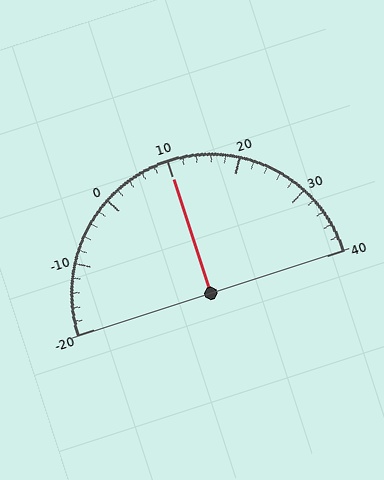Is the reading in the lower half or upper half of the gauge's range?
The reading is in the upper half of the range (-20 to 40).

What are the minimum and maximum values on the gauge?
The gauge ranges from -20 to 40.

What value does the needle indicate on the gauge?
The needle indicates approximately 10.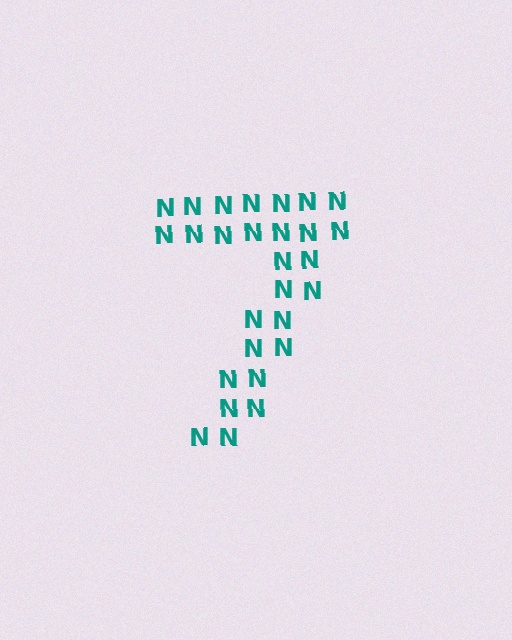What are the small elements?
The small elements are letter N's.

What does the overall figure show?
The overall figure shows the digit 7.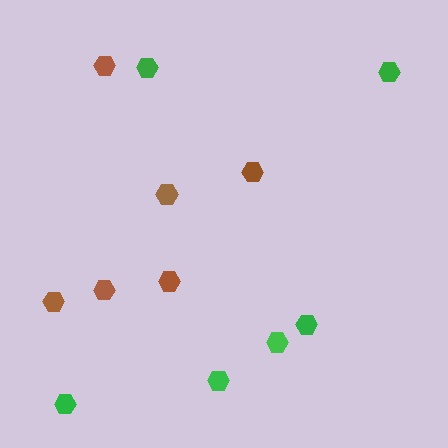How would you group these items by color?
There are 2 groups: one group of brown hexagons (6) and one group of green hexagons (6).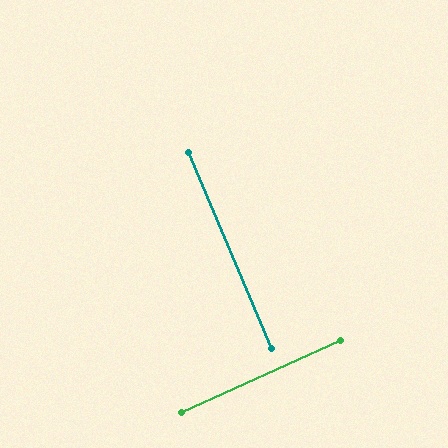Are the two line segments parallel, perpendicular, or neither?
Perpendicular — they meet at approximately 89°.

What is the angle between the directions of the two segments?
Approximately 89 degrees.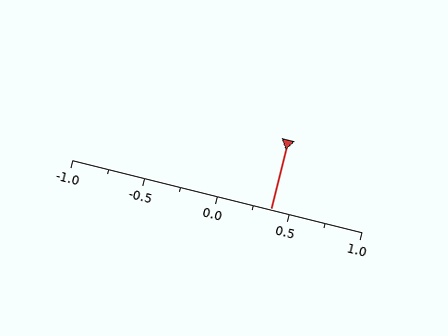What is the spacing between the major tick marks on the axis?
The major ticks are spaced 0.5 apart.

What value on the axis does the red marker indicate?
The marker indicates approximately 0.38.